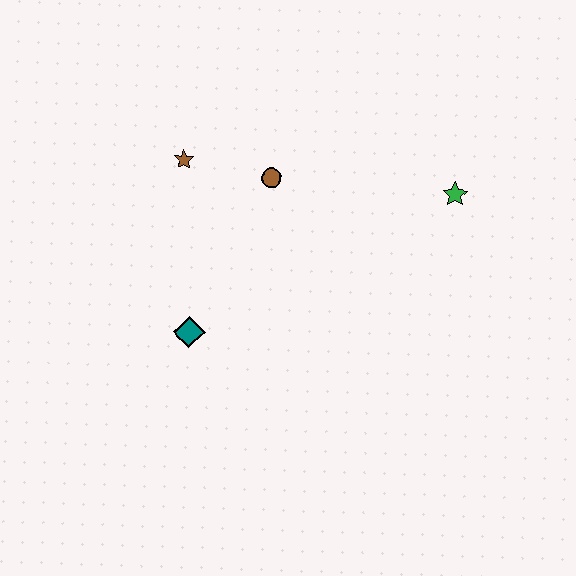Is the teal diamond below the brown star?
Yes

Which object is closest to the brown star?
The brown circle is closest to the brown star.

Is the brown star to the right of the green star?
No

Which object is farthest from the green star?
The teal diamond is farthest from the green star.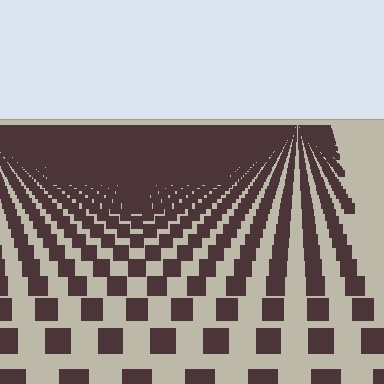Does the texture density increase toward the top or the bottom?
Density increases toward the top.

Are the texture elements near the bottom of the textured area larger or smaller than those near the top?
Larger. Near the bottom, elements are closer to the viewer and appear at a bigger on-screen size.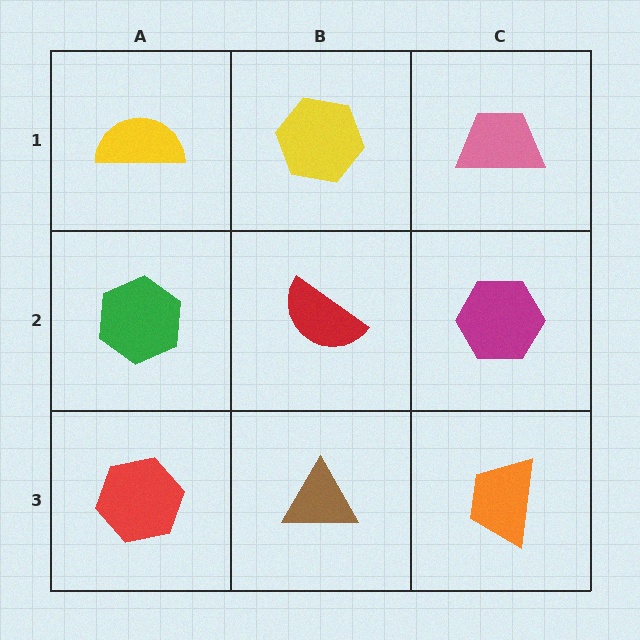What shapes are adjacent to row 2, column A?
A yellow semicircle (row 1, column A), a red hexagon (row 3, column A), a red semicircle (row 2, column B).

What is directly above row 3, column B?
A red semicircle.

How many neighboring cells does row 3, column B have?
3.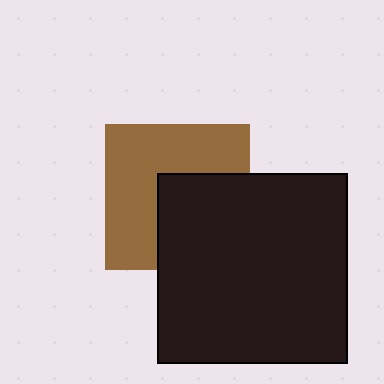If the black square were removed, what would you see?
You would see the complete brown square.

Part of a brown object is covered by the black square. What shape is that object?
It is a square.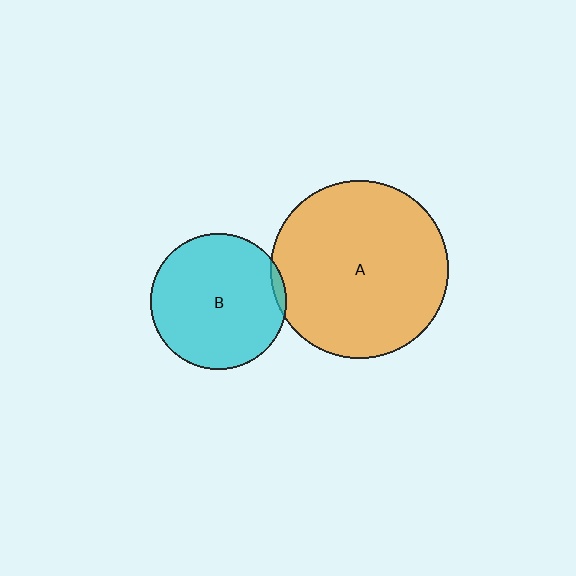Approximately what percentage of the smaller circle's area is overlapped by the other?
Approximately 5%.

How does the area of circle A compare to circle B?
Approximately 1.7 times.